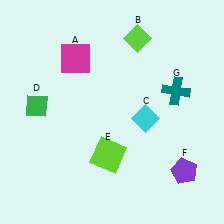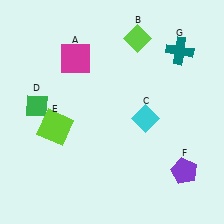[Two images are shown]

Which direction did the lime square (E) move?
The lime square (E) moved left.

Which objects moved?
The objects that moved are: the lime square (E), the teal cross (G).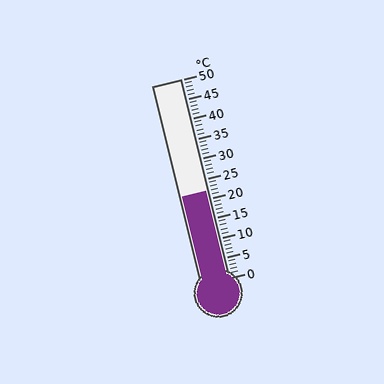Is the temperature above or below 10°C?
The temperature is above 10°C.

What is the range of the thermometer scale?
The thermometer scale ranges from 0°C to 50°C.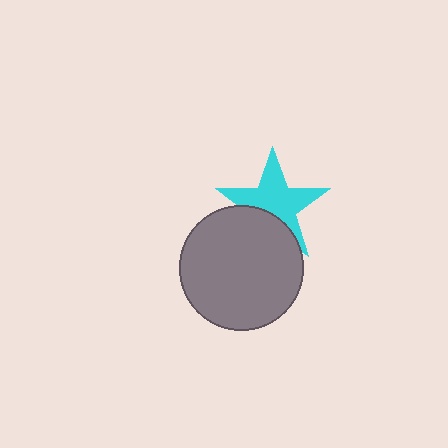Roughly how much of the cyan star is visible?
Most of it is visible (roughly 68%).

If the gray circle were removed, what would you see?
You would see the complete cyan star.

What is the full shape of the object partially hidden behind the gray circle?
The partially hidden object is a cyan star.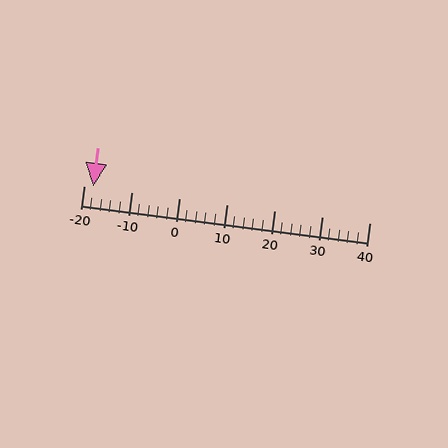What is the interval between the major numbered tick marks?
The major tick marks are spaced 10 units apart.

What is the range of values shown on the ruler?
The ruler shows values from -20 to 40.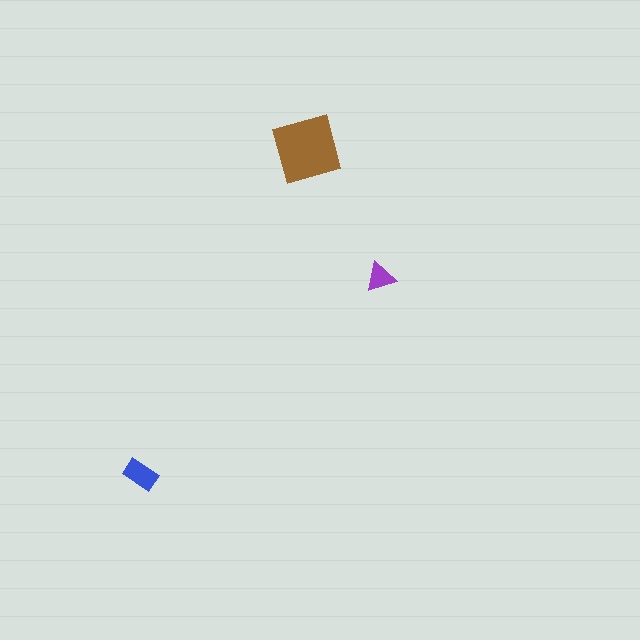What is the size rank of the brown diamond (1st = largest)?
1st.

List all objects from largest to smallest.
The brown diamond, the blue rectangle, the purple triangle.